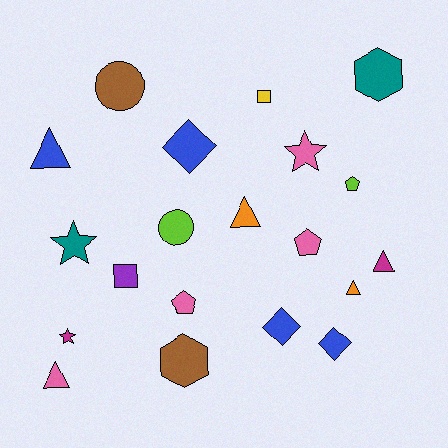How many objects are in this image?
There are 20 objects.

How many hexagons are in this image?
There are 2 hexagons.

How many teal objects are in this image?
There are 2 teal objects.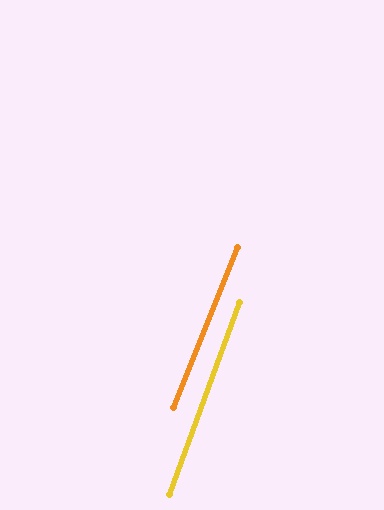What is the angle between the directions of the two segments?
Approximately 2 degrees.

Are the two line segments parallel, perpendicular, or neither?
Parallel — their directions differ by only 1.7°.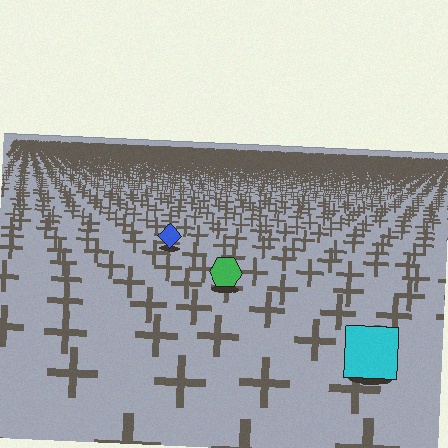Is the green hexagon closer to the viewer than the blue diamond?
Yes. The green hexagon is closer — you can tell from the texture gradient: the ground texture is coarser near it.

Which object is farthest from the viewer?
The blue diamond is farthest from the viewer. It appears smaller and the ground texture around it is denser.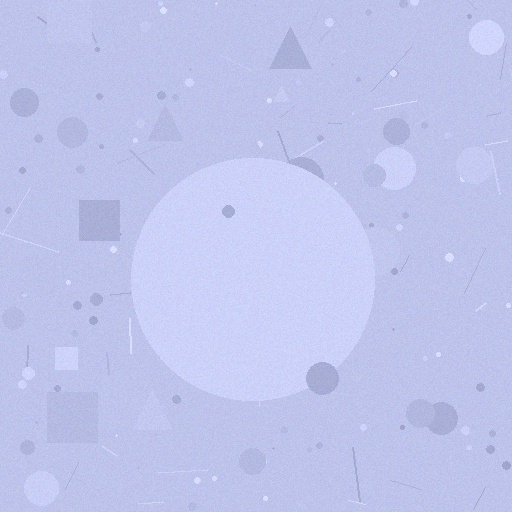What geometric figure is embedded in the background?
A circle is embedded in the background.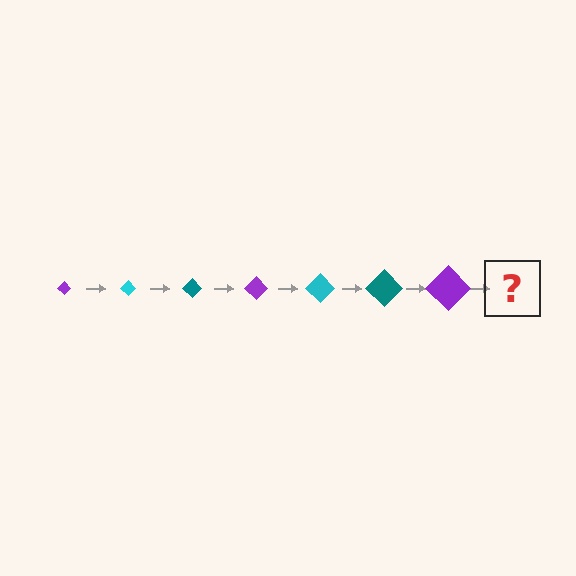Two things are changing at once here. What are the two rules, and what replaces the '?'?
The two rules are that the diamond grows larger each step and the color cycles through purple, cyan, and teal. The '?' should be a cyan diamond, larger than the previous one.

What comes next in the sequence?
The next element should be a cyan diamond, larger than the previous one.